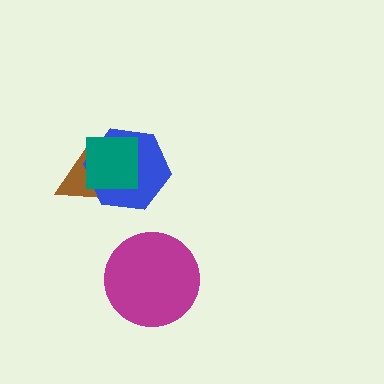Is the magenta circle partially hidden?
No, no other shape covers it.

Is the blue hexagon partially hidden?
Yes, it is partially covered by another shape.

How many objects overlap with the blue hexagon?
2 objects overlap with the blue hexagon.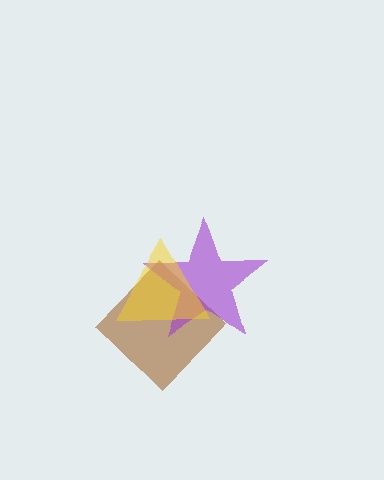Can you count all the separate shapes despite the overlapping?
Yes, there are 3 separate shapes.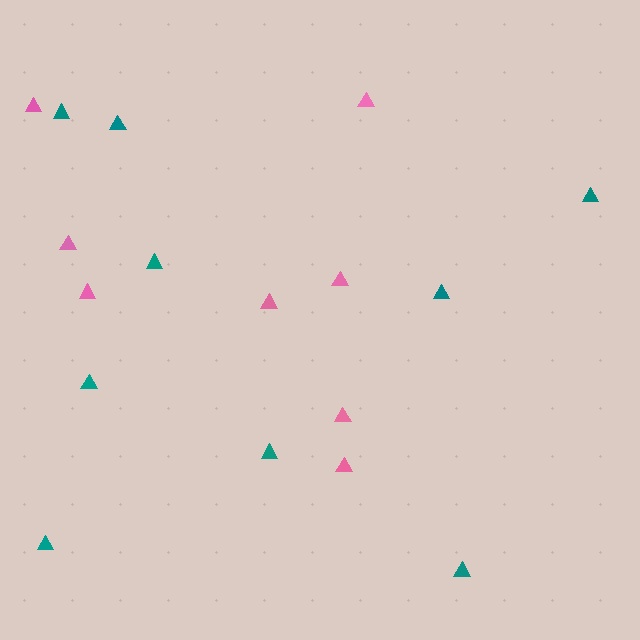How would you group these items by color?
There are 2 groups: one group of pink triangles (8) and one group of teal triangles (9).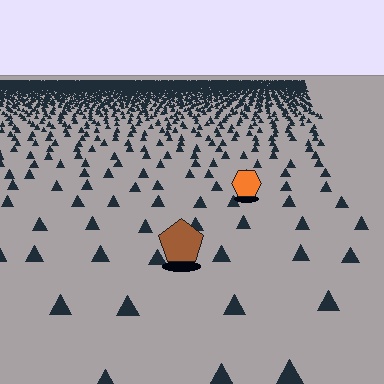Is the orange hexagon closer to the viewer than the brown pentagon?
No. The brown pentagon is closer — you can tell from the texture gradient: the ground texture is coarser near it.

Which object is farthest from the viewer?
The orange hexagon is farthest from the viewer. It appears smaller and the ground texture around it is denser.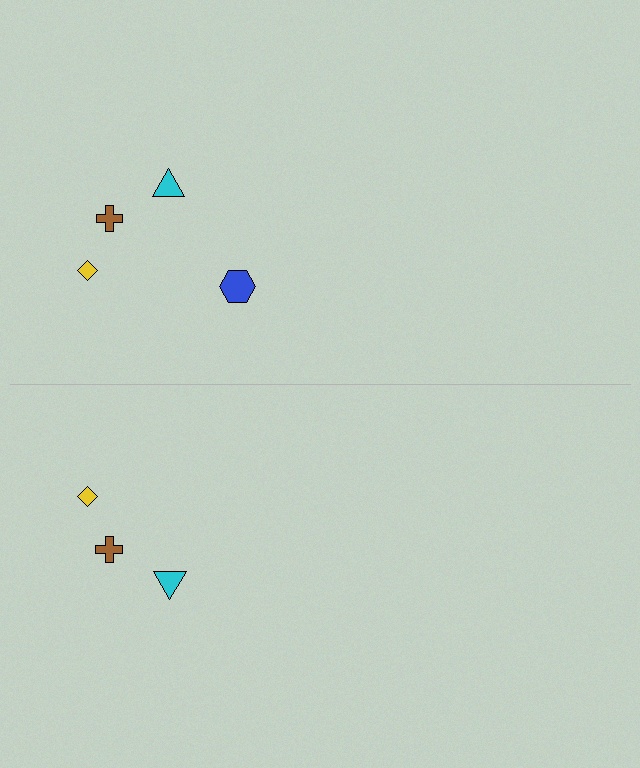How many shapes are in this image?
There are 7 shapes in this image.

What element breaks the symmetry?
A blue hexagon is missing from the bottom side.